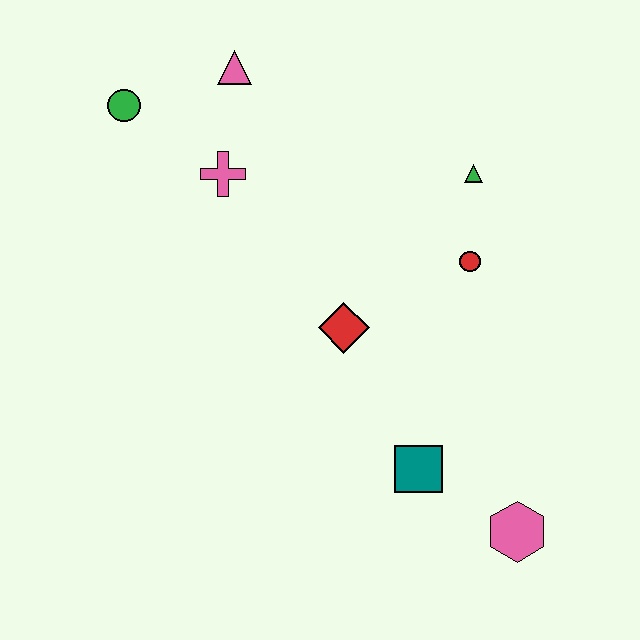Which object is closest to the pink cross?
The pink triangle is closest to the pink cross.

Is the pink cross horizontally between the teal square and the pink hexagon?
No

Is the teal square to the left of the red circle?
Yes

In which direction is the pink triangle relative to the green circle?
The pink triangle is to the right of the green circle.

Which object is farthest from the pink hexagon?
The green circle is farthest from the pink hexagon.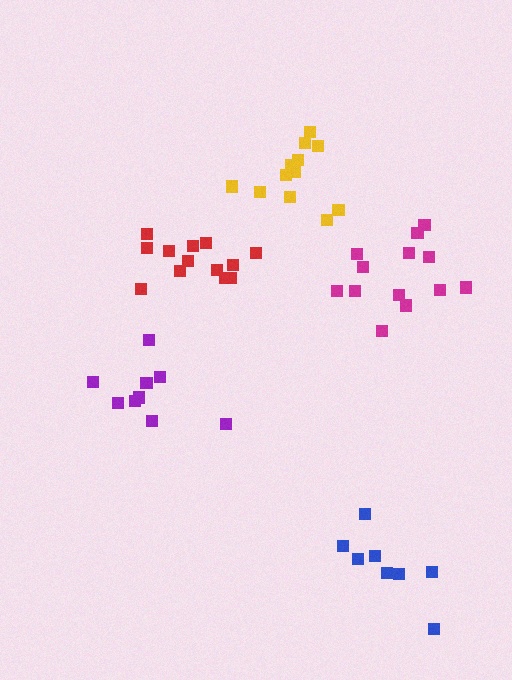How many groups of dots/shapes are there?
There are 5 groups.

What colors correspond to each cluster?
The clusters are colored: blue, magenta, yellow, red, purple.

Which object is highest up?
The yellow cluster is topmost.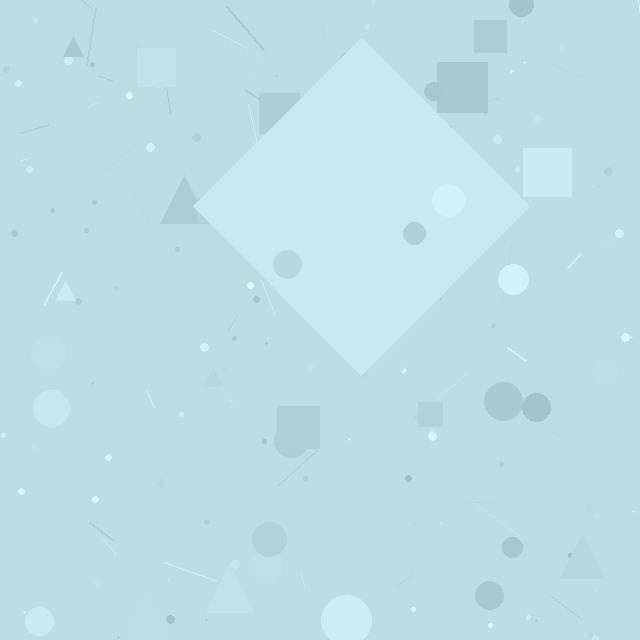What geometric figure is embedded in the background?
A diamond is embedded in the background.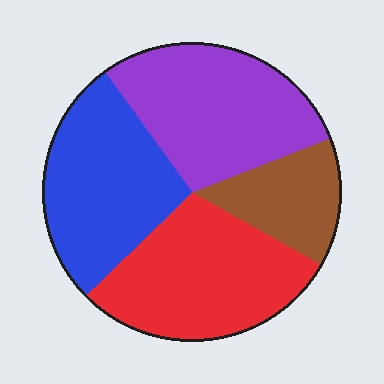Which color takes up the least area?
Brown, at roughly 15%.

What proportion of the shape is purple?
Purple covers about 30% of the shape.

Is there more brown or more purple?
Purple.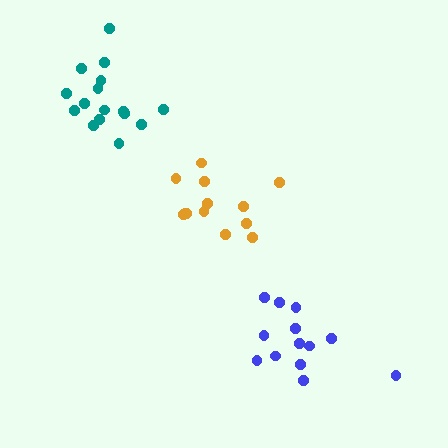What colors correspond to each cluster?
The clusters are colored: teal, orange, blue.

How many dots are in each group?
Group 1: 17 dots, Group 2: 13 dots, Group 3: 13 dots (43 total).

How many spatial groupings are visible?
There are 3 spatial groupings.